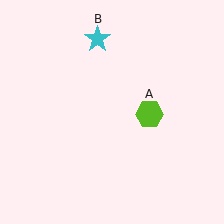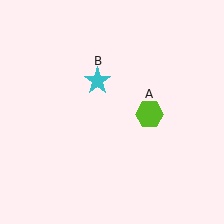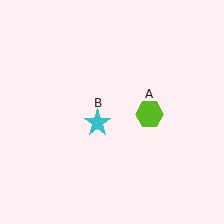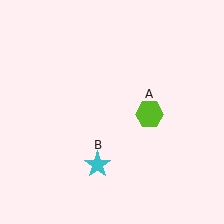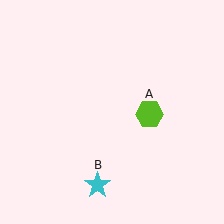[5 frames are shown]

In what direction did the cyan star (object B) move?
The cyan star (object B) moved down.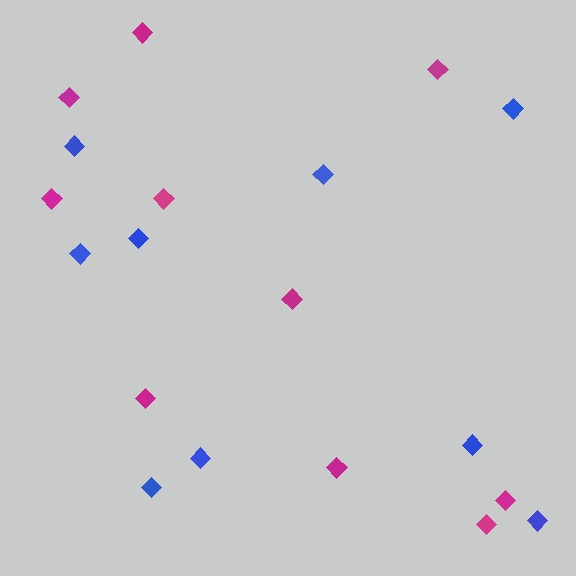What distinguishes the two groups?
There are 2 groups: one group of magenta diamonds (10) and one group of blue diamonds (9).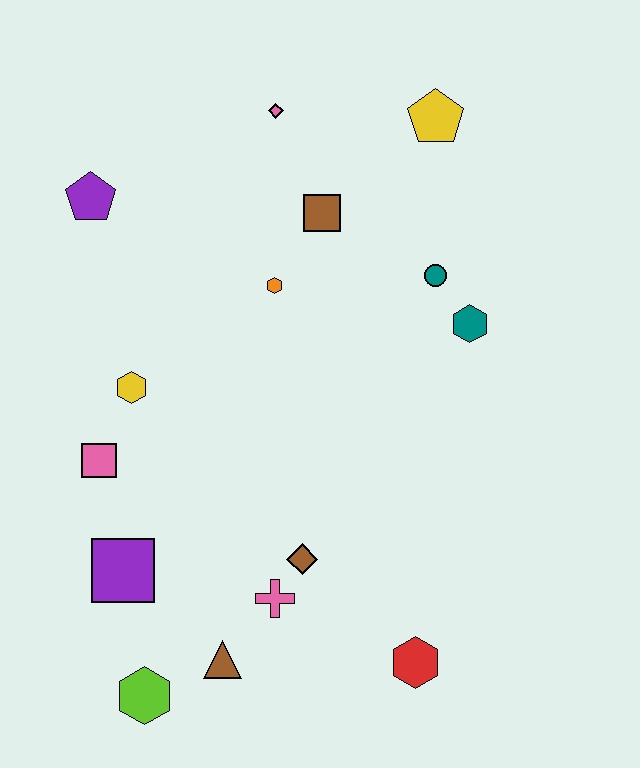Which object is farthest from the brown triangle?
The yellow pentagon is farthest from the brown triangle.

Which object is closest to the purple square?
The pink square is closest to the purple square.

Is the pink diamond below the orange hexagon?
No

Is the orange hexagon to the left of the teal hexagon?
Yes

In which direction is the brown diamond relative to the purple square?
The brown diamond is to the right of the purple square.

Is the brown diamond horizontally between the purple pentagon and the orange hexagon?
No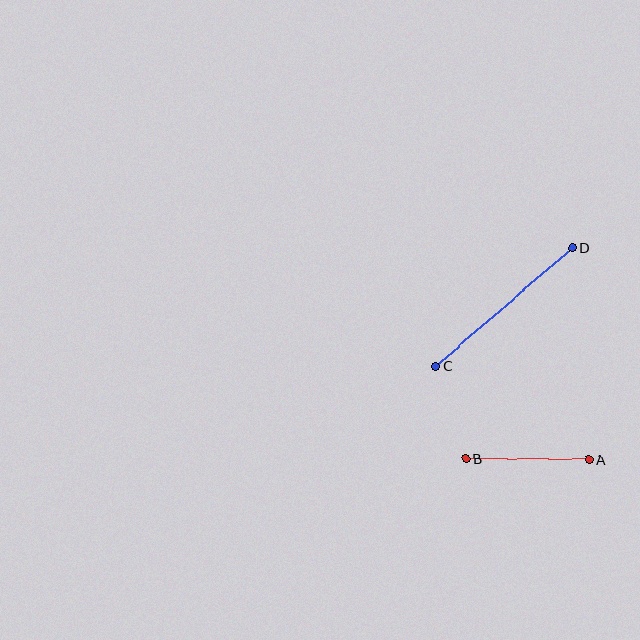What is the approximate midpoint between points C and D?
The midpoint is at approximately (504, 307) pixels.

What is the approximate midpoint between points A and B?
The midpoint is at approximately (527, 459) pixels.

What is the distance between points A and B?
The distance is approximately 123 pixels.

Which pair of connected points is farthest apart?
Points C and D are farthest apart.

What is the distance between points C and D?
The distance is approximately 180 pixels.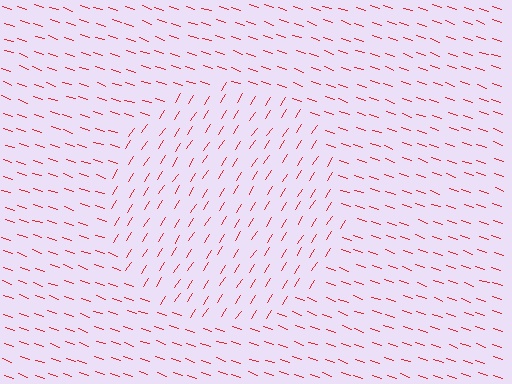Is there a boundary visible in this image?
Yes, there is a texture boundary formed by a change in line orientation.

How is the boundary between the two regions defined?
The boundary is defined purely by a change in line orientation (approximately 76 degrees difference). All lines are the same color and thickness.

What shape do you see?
I see a circle.